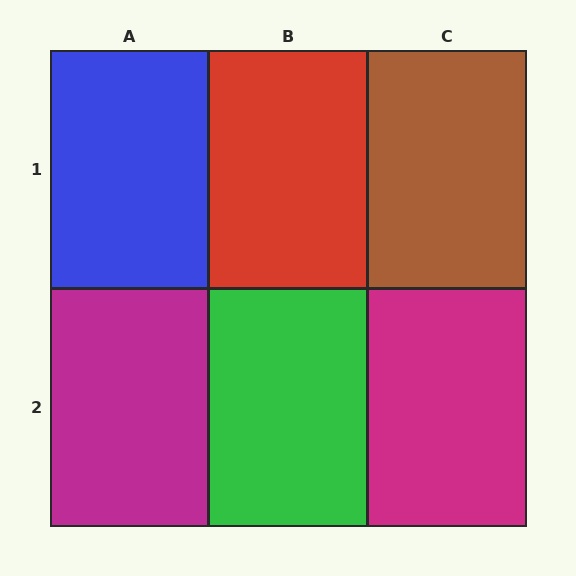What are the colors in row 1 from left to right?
Blue, red, brown.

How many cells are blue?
1 cell is blue.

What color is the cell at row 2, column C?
Magenta.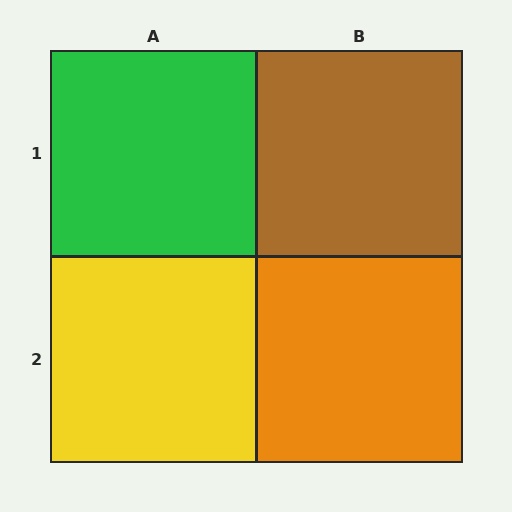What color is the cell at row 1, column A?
Green.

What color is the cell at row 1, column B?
Brown.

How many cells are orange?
1 cell is orange.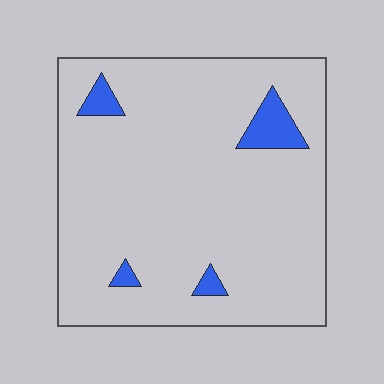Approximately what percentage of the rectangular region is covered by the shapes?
Approximately 5%.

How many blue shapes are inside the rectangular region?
4.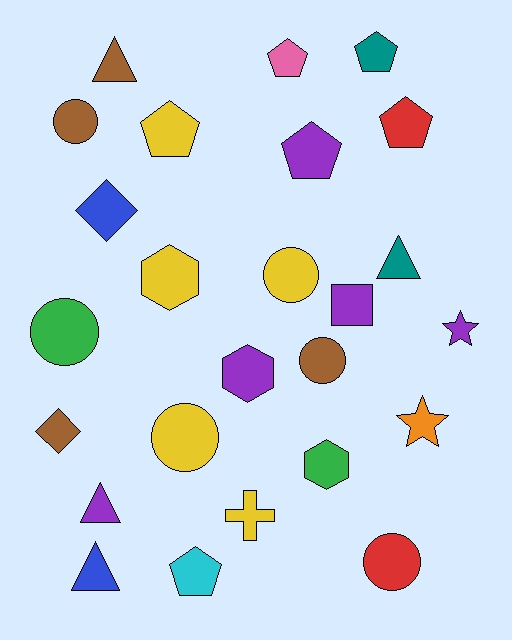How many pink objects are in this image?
There is 1 pink object.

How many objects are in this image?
There are 25 objects.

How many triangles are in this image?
There are 4 triangles.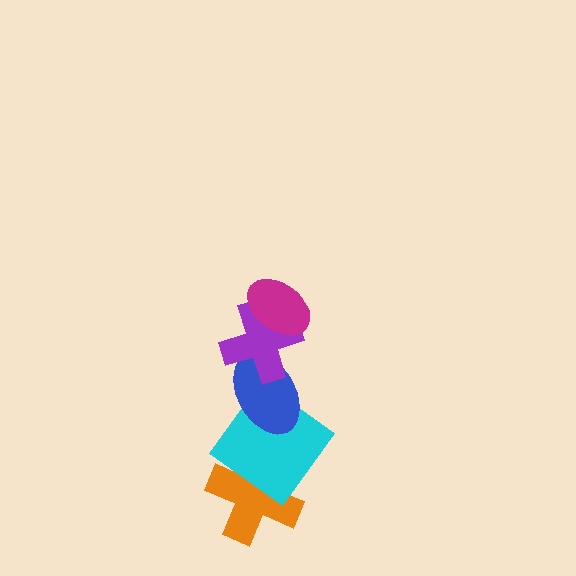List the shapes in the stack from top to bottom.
From top to bottom: the magenta ellipse, the purple cross, the blue ellipse, the cyan diamond, the orange cross.